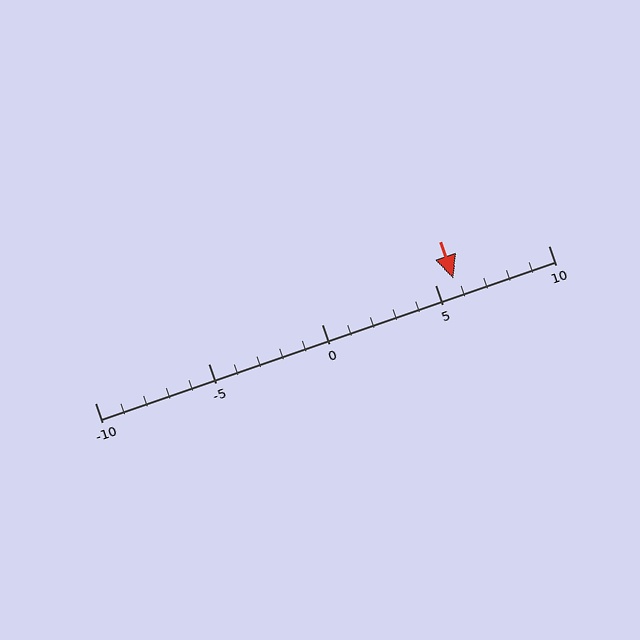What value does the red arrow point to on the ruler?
The red arrow points to approximately 6.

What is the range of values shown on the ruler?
The ruler shows values from -10 to 10.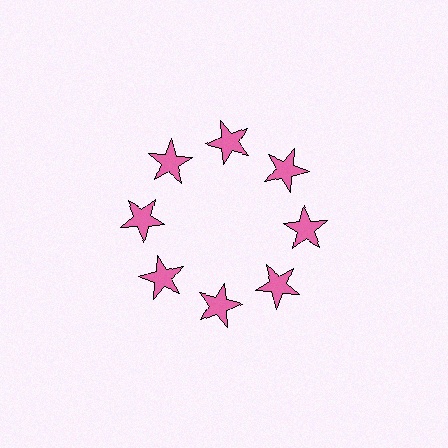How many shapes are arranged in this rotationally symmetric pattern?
There are 8 shapes, arranged in 8 groups of 1.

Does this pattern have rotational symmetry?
Yes, this pattern has 8-fold rotational symmetry. It looks the same after rotating 45 degrees around the center.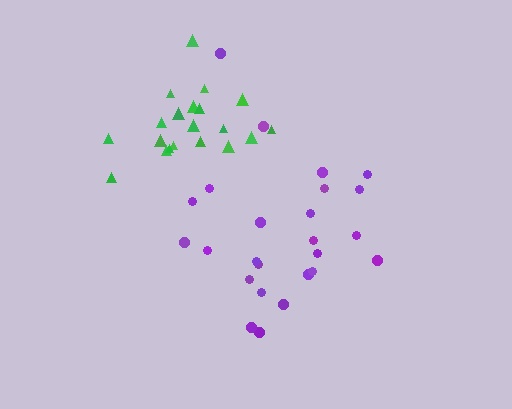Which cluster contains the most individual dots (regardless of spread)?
Purple (25).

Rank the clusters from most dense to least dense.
green, purple.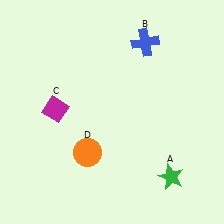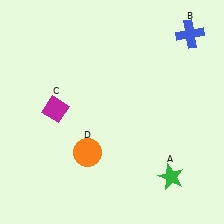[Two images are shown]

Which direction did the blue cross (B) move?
The blue cross (B) moved right.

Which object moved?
The blue cross (B) moved right.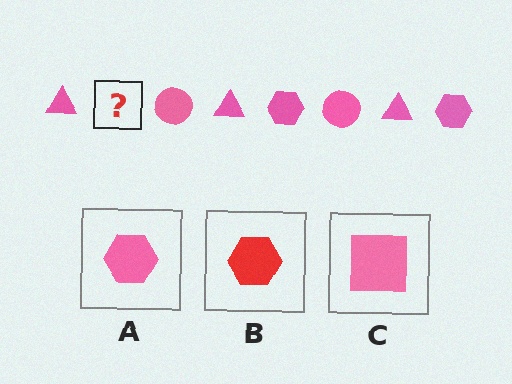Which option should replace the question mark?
Option A.